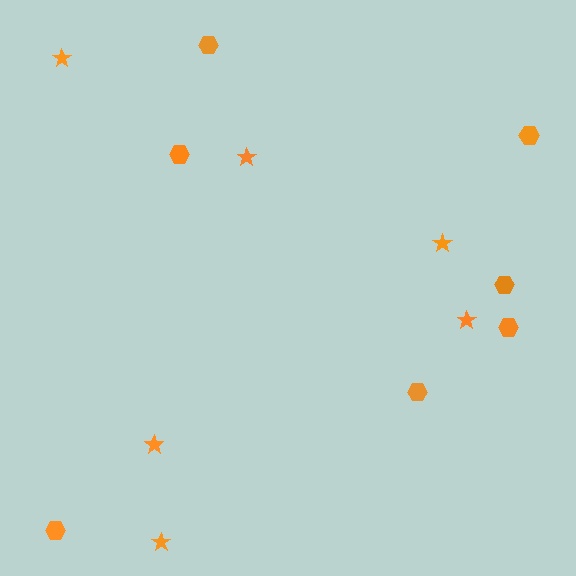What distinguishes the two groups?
There are 2 groups: one group of stars (6) and one group of hexagons (7).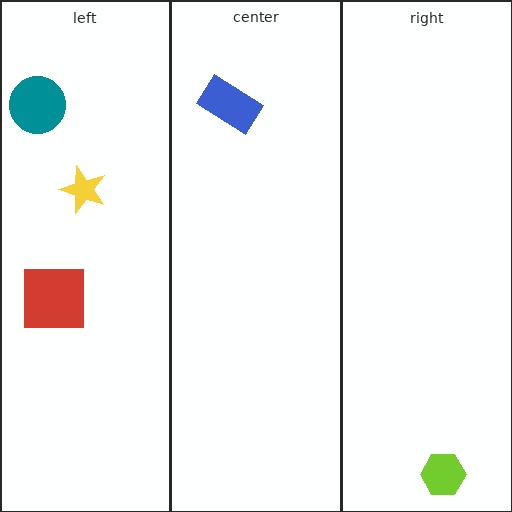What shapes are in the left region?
The teal circle, the red square, the yellow star.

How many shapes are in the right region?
1.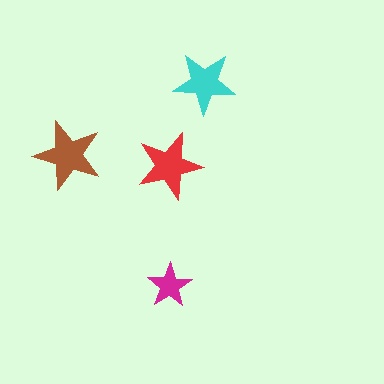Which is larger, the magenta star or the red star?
The red one.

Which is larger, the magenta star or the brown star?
The brown one.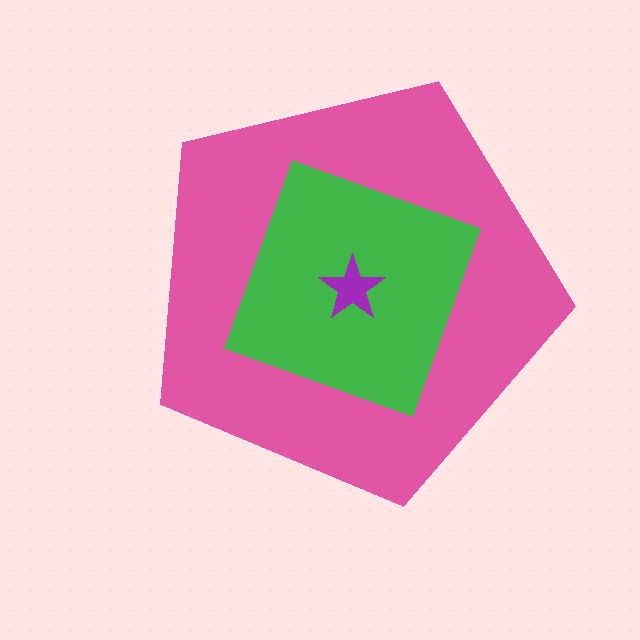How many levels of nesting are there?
3.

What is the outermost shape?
The pink pentagon.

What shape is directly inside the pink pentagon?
The green diamond.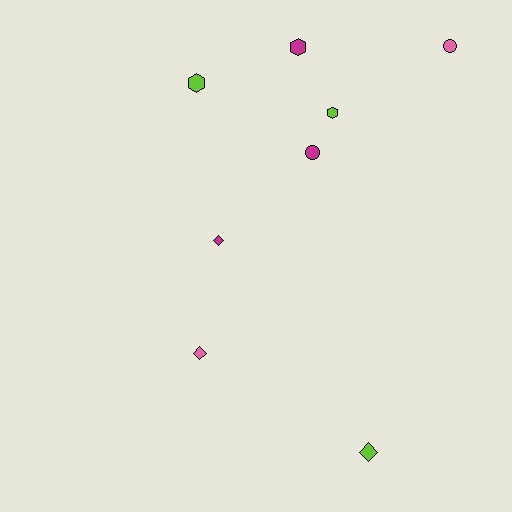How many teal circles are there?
There are no teal circles.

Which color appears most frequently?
Magenta, with 3 objects.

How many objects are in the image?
There are 8 objects.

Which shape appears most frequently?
Hexagon, with 3 objects.